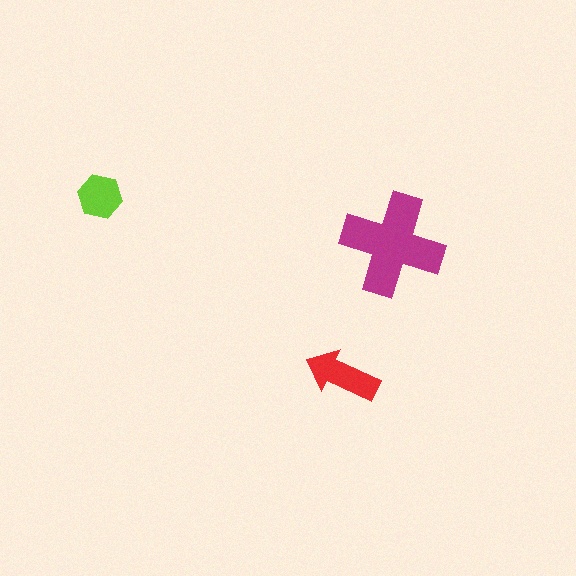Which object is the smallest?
The lime hexagon.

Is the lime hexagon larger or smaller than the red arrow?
Smaller.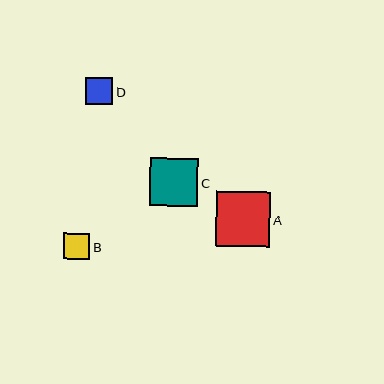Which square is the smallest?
Square B is the smallest with a size of approximately 26 pixels.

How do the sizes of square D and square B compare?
Square D and square B are approximately the same size.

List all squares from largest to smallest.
From largest to smallest: A, C, D, B.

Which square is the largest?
Square A is the largest with a size of approximately 54 pixels.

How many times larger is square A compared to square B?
Square A is approximately 2.1 times the size of square B.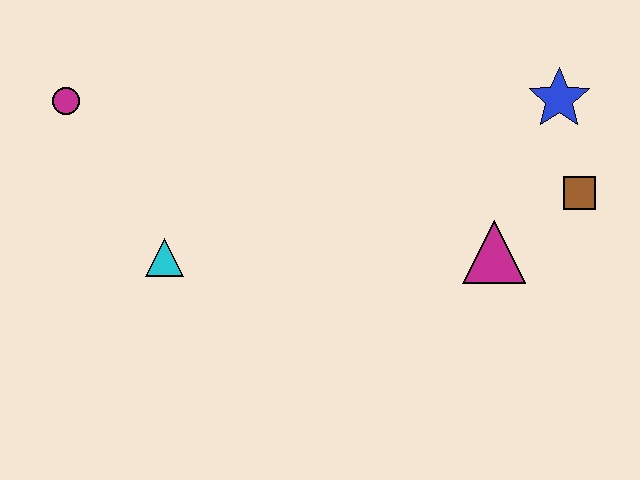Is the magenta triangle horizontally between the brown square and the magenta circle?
Yes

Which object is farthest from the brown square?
The magenta circle is farthest from the brown square.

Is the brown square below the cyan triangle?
No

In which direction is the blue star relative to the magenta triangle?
The blue star is above the magenta triangle.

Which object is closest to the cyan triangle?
The magenta circle is closest to the cyan triangle.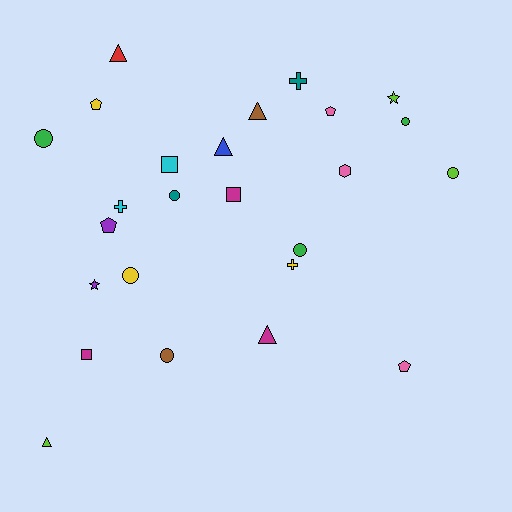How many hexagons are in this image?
There is 1 hexagon.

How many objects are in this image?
There are 25 objects.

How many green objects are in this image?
There are 3 green objects.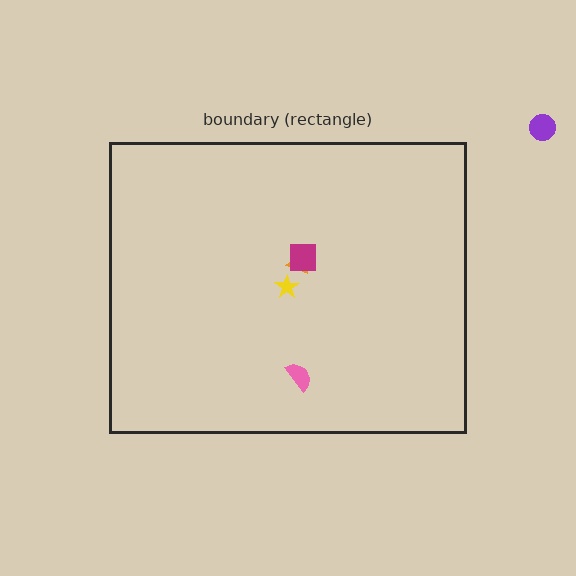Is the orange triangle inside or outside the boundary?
Inside.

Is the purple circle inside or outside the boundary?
Outside.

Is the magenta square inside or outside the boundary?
Inside.